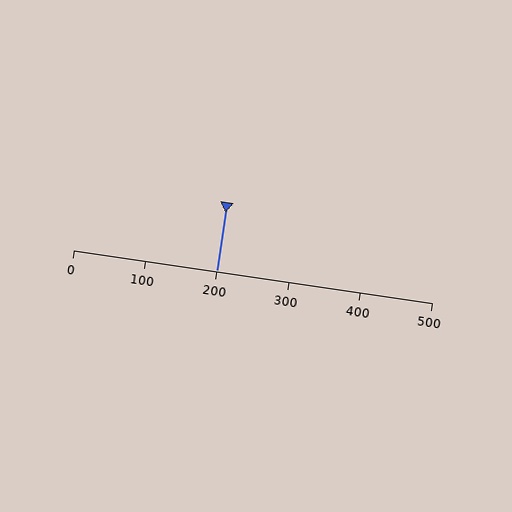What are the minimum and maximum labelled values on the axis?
The axis runs from 0 to 500.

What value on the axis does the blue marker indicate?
The marker indicates approximately 200.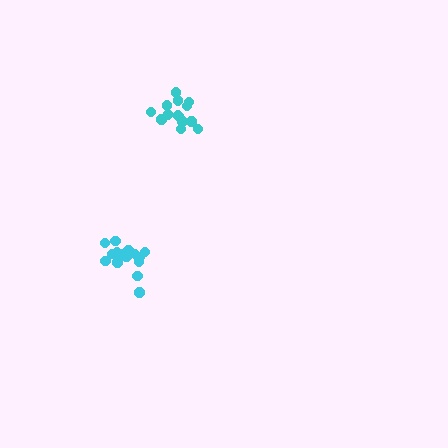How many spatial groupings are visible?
There are 2 spatial groupings.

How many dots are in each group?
Group 1: 15 dots, Group 2: 15 dots (30 total).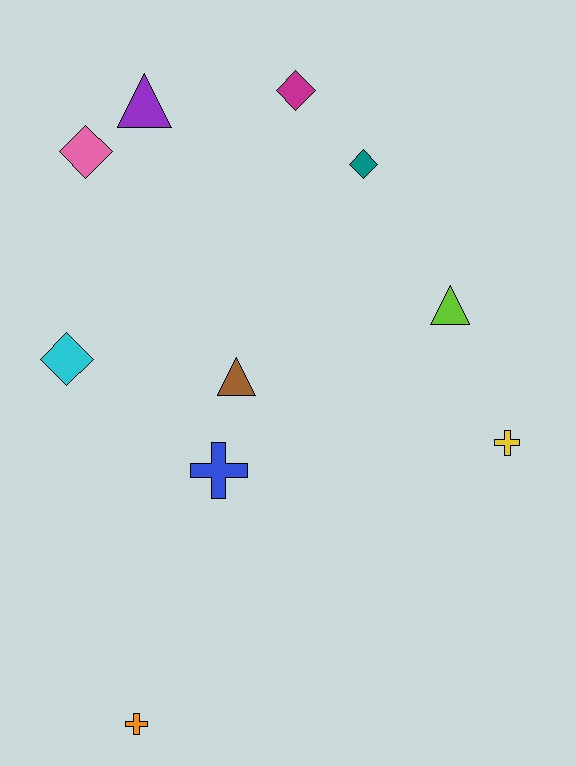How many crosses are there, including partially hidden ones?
There are 3 crosses.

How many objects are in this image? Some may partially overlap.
There are 10 objects.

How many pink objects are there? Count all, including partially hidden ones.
There is 1 pink object.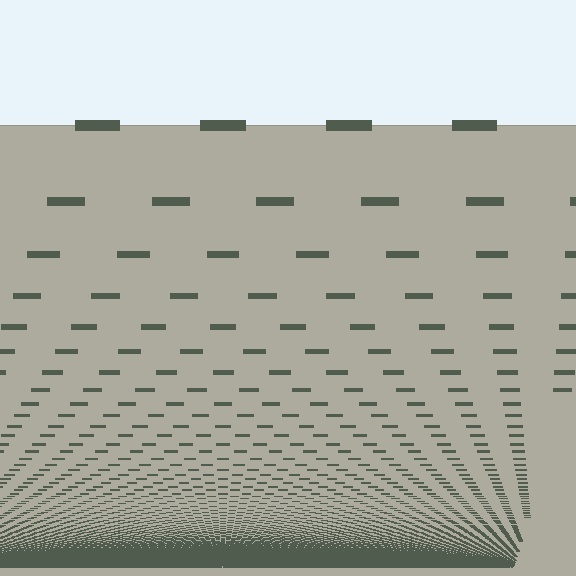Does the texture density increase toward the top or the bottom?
Density increases toward the bottom.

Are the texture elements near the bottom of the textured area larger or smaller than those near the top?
Smaller. The gradient is inverted — elements near the bottom are smaller and denser.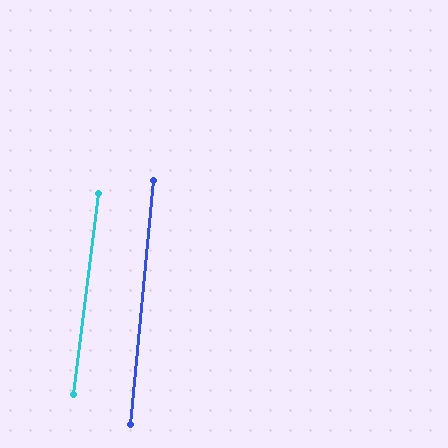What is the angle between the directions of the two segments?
Approximately 2 degrees.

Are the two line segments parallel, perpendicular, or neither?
Parallel — their directions differ by only 1.6°.